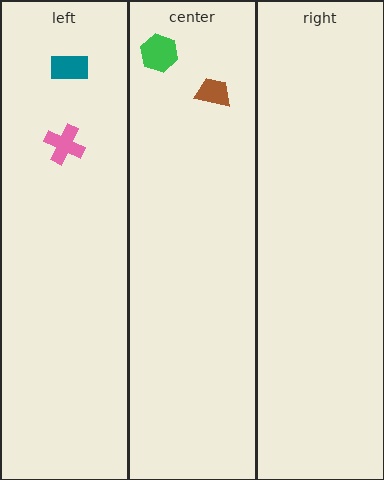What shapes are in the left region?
The pink cross, the teal rectangle.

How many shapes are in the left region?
2.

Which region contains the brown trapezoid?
The center region.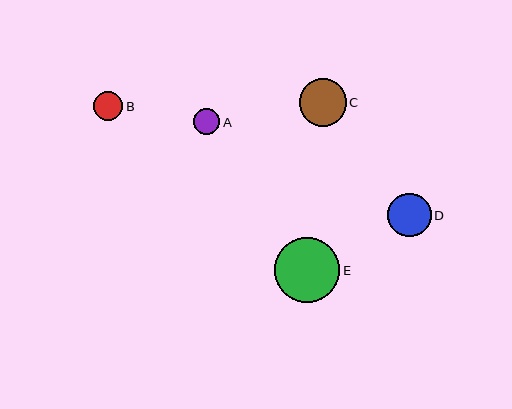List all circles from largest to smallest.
From largest to smallest: E, C, D, B, A.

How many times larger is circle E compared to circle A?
Circle E is approximately 2.5 times the size of circle A.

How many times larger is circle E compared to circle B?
Circle E is approximately 2.2 times the size of circle B.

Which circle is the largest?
Circle E is the largest with a size of approximately 65 pixels.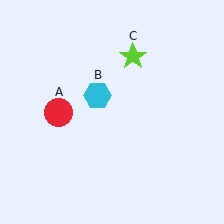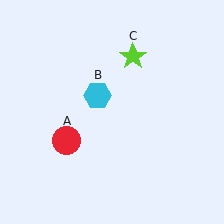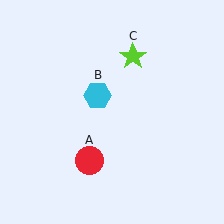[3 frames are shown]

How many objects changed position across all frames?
1 object changed position: red circle (object A).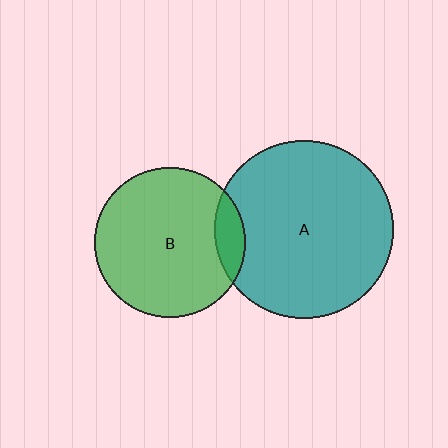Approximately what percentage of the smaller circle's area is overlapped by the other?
Approximately 10%.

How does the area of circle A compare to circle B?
Approximately 1.4 times.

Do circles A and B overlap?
Yes.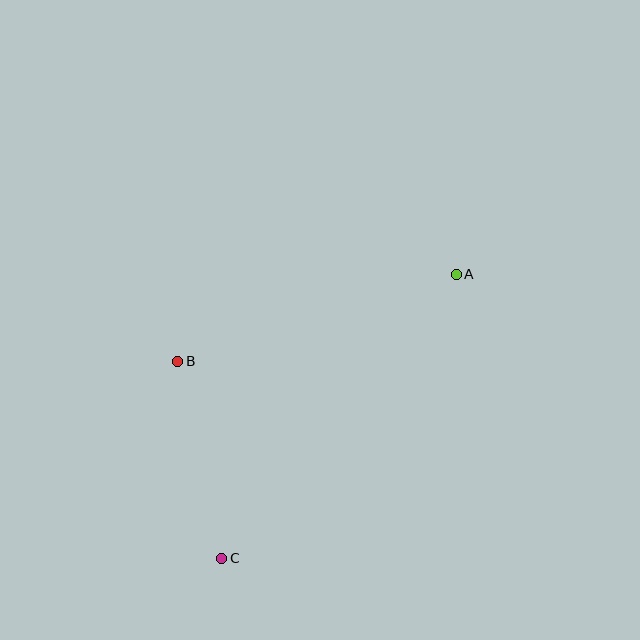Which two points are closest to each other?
Points B and C are closest to each other.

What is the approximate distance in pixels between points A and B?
The distance between A and B is approximately 292 pixels.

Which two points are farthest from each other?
Points A and C are farthest from each other.